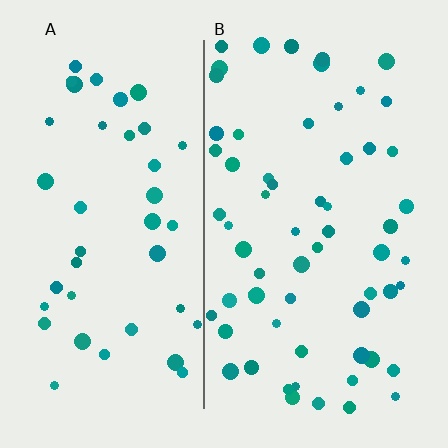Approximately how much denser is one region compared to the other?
Approximately 1.5× — region B over region A.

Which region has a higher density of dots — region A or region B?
B (the right).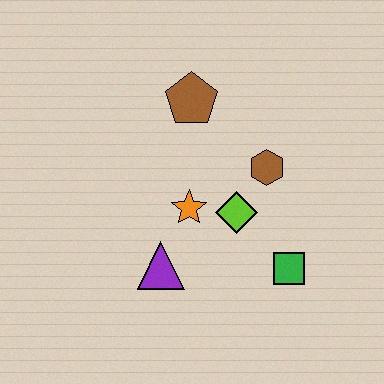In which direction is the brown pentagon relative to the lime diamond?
The brown pentagon is above the lime diamond.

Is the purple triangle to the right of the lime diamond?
No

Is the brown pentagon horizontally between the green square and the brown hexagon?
No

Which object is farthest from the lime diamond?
The brown pentagon is farthest from the lime diamond.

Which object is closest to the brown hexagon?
The lime diamond is closest to the brown hexagon.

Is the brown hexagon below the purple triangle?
No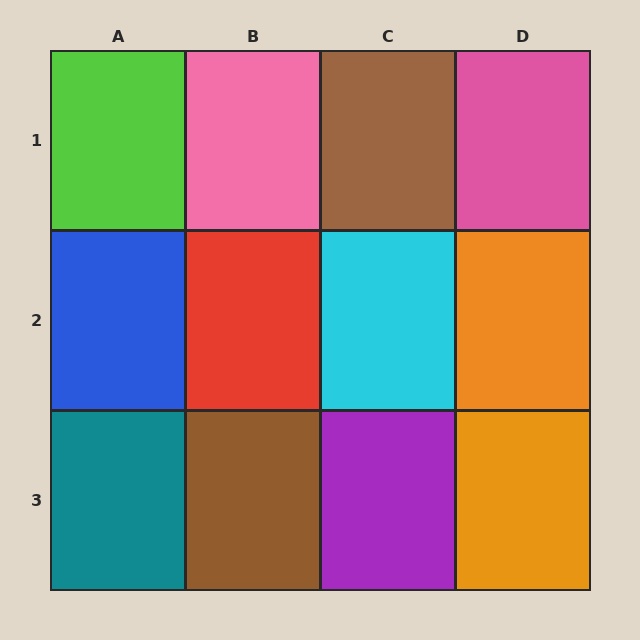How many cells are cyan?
1 cell is cyan.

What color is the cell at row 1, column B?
Pink.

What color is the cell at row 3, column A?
Teal.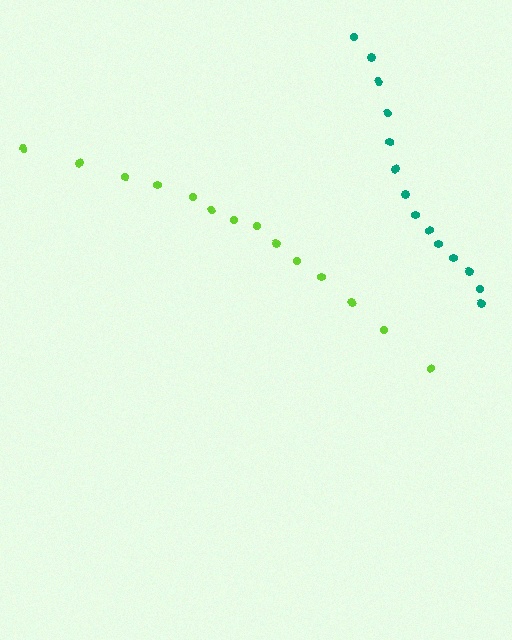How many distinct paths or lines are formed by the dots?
There are 2 distinct paths.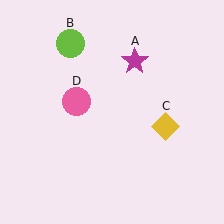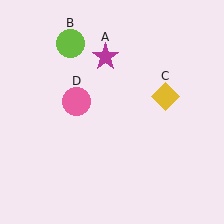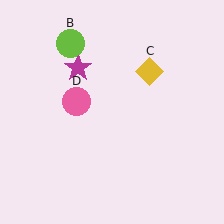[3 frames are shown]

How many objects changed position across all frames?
2 objects changed position: magenta star (object A), yellow diamond (object C).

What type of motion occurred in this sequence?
The magenta star (object A), yellow diamond (object C) rotated counterclockwise around the center of the scene.